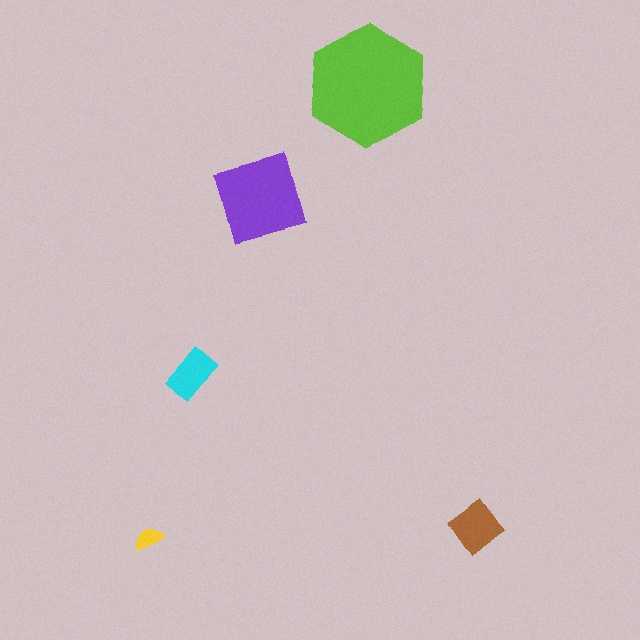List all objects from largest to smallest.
The lime hexagon, the purple square, the brown diamond, the cyan rectangle, the yellow semicircle.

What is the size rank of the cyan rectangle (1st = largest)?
4th.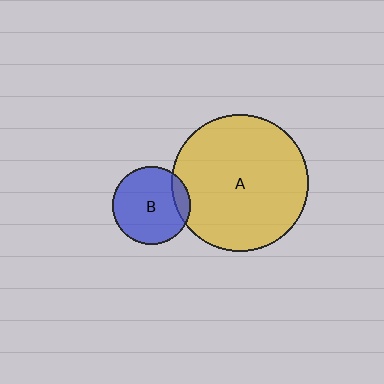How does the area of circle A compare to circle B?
Approximately 3.1 times.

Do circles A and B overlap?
Yes.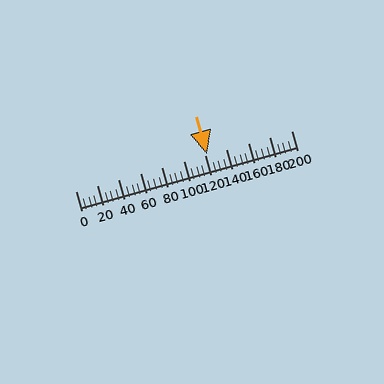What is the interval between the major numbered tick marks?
The major tick marks are spaced 20 units apart.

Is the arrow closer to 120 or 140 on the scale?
The arrow is closer to 120.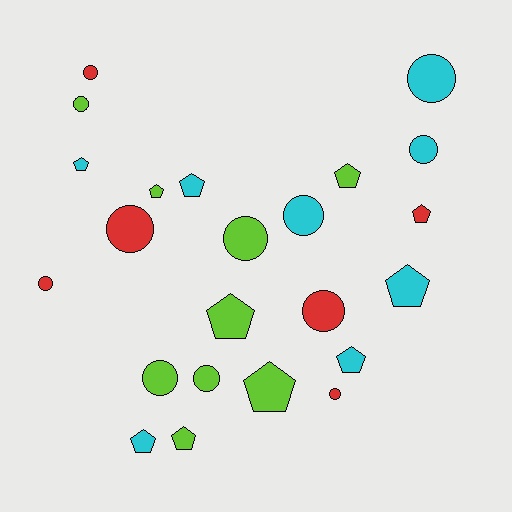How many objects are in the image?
There are 23 objects.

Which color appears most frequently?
Lime, with 9 objects.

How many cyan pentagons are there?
There are 5 cyan pentagons.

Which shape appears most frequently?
Circle, with 12 objects.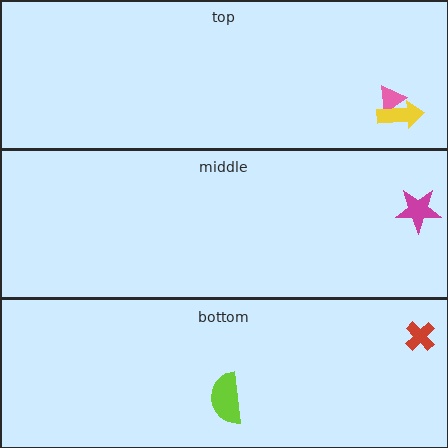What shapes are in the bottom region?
The lime semicircle, the red cross.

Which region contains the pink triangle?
The top region.